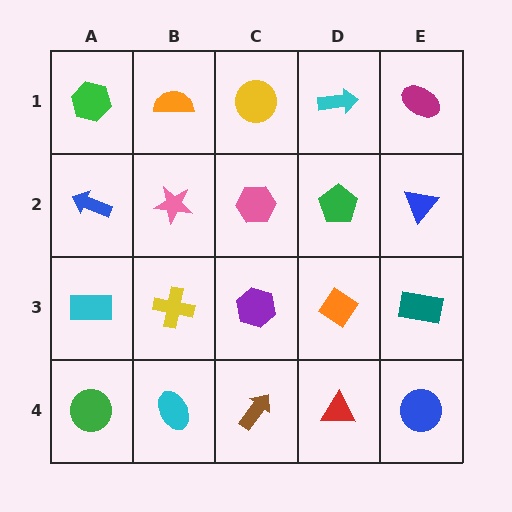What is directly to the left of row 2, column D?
A pink hexagon.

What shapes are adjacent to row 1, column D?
A green pentagon (row 2, column D), a yellow circle (row 1, column C), a magenta ellipse (row 1, column E).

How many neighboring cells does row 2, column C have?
4.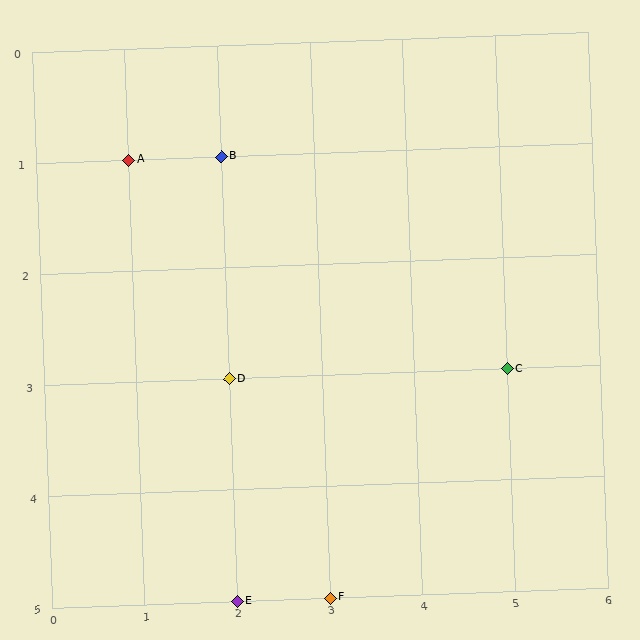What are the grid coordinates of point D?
Point D is at grid coordinates (2, 3).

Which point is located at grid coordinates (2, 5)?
Point E is at (2, 5).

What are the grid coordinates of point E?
Point E is at grid coordinates (2, 5).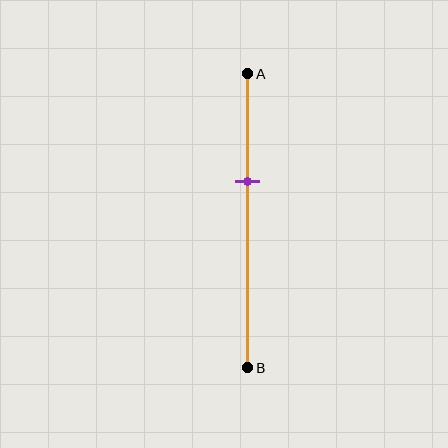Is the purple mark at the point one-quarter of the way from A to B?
No, the mark is at about 35% from A, not at the 25% one-quarter point.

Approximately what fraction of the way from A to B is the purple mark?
The purple mark is approximately 35% of the way from A to B.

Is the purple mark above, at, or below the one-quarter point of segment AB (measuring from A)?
The purple mark is below the one-quarter point of segment AB.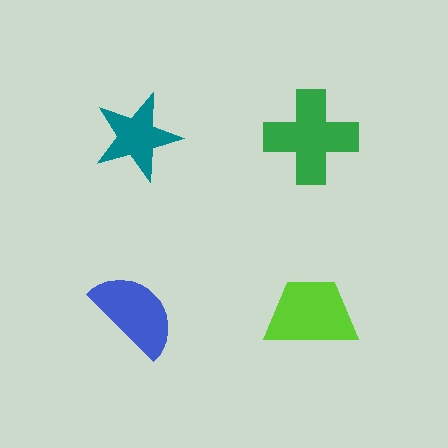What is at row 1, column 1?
A teal star.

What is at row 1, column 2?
A green cross.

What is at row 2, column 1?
A blue semicircle.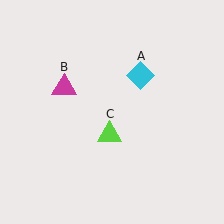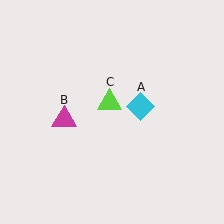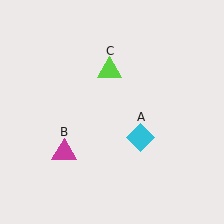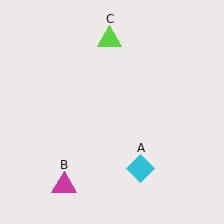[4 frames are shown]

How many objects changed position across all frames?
3 objects changed position: cyan diamond (object A), magenta triangle (object B), lime triangle (object C).